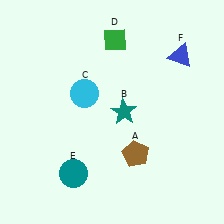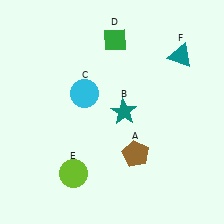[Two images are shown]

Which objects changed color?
E changed from teal to lime. F changed from blue to teal.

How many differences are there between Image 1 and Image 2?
There are 2 differences between the two images.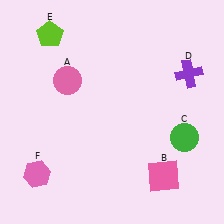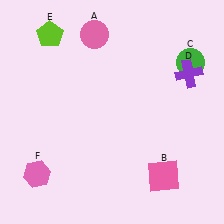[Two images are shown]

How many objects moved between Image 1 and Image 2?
2 objects moved between the two images.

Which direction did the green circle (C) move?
The green circle (C) moved up.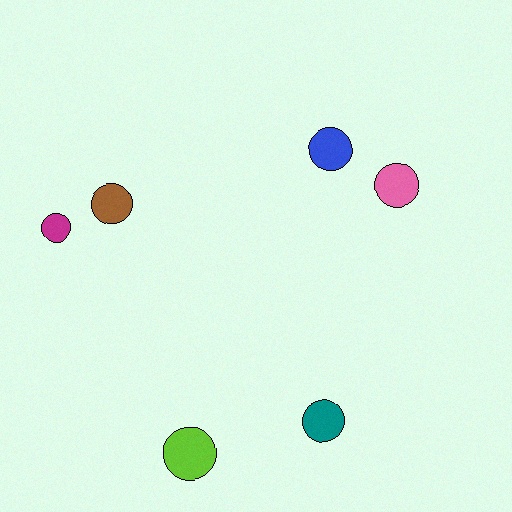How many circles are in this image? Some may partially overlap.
There are 6 circles.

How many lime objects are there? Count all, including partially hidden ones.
There is 1 lime object.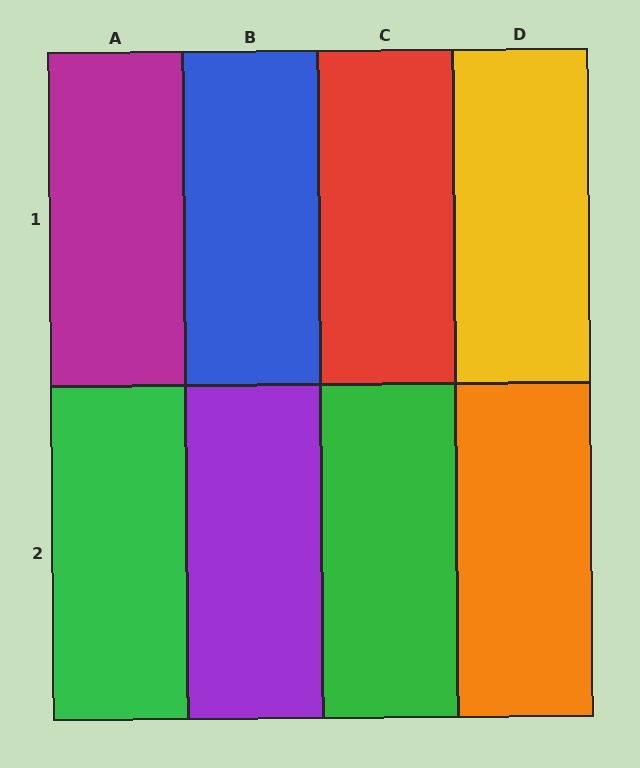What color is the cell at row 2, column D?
Orange.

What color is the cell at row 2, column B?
Purple.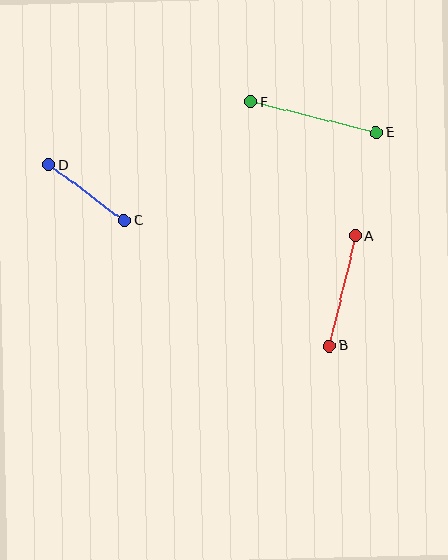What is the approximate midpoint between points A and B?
The midpoint is at approximately (342, 291) pixels.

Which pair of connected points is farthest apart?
Points E and F are farthest apart.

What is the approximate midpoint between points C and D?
The midpoint is at approximately (87, 193) pixels.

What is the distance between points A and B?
The distance is approximately 113 pixels.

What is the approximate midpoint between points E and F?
The midpoint is at approximately (314, 117) pixels.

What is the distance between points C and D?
The distance is approximately 94 pixels.